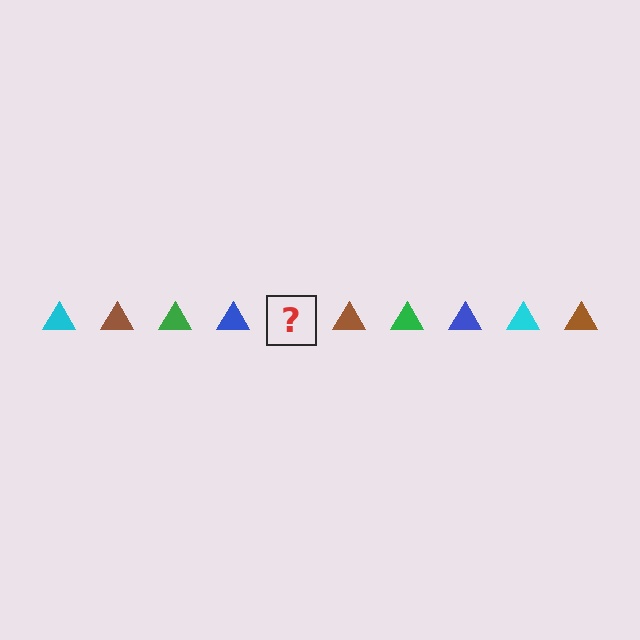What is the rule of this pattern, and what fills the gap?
The rule is that the pattern cycles through cyan, brown, green, blue triangles. The gap should be filled with a cyan triangle.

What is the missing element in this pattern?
The missing element is a cyan triangle.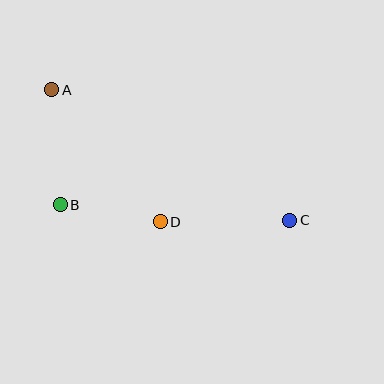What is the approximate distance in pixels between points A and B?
The distance between A and B is approximately 116 pixels.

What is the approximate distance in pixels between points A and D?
The distance between A and D is approximately 171 pixels.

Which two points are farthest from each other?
Points A and C are farthest from each other.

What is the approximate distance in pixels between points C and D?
The distance between C and D is approximately 130 pixels.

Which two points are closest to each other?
Points B and D are closest to each other.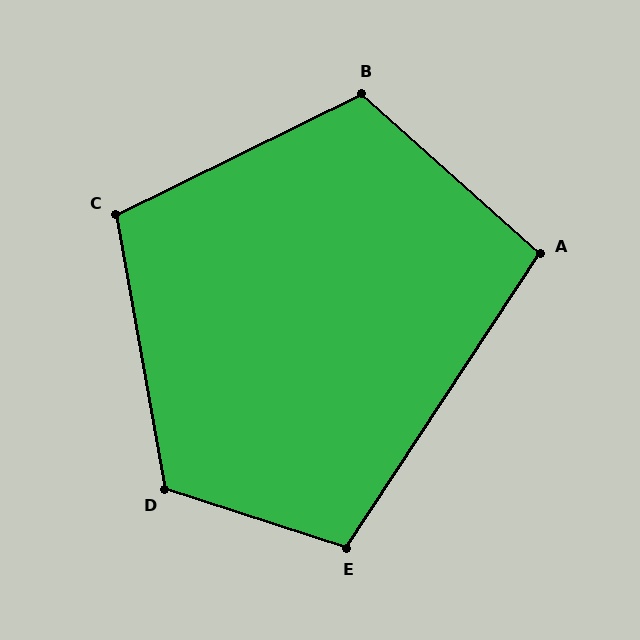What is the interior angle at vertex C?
Approximately 106 degrees (obtuse).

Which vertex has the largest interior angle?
D, at approximately 118 degrees.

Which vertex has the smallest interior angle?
A, at approximately 99 degrees.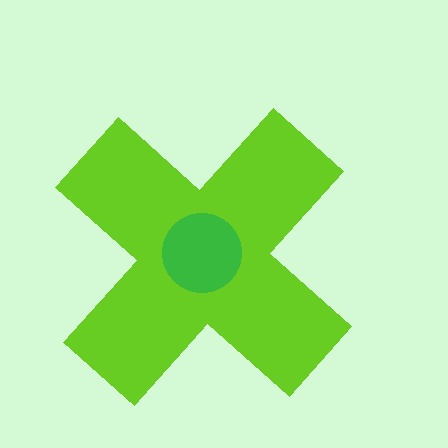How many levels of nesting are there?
2.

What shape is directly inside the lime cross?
The green circle.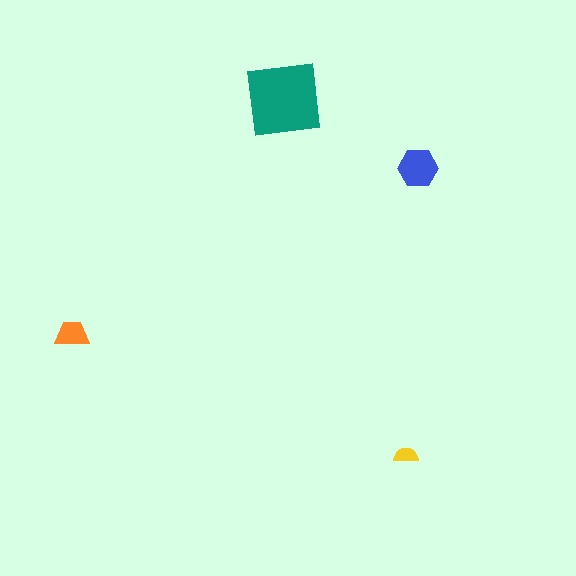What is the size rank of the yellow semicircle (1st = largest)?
4th.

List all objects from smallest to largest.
The yellow semicircle, the orange trapezoid, the blue hexagon, the teal square.